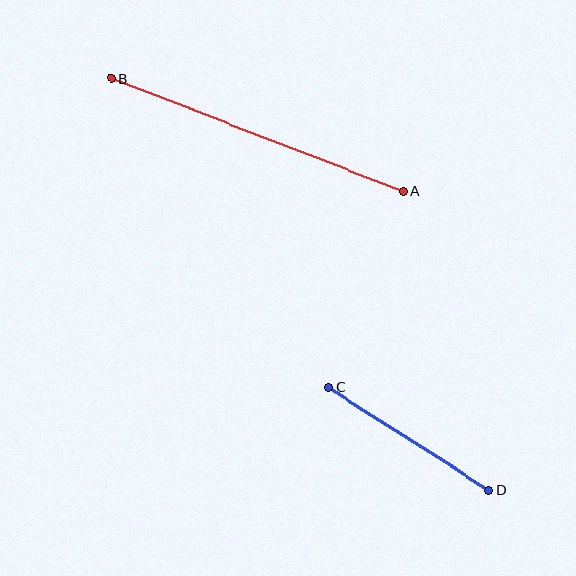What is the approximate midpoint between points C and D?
The midpoint is at approximately (409, 439) pixels.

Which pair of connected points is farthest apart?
Points A and B are farthest apart.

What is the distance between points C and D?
The distance is approximately 190 pixels.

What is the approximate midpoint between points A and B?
The midpoint is at approximately (257, 135) pixels.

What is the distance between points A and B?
The distance is approximately 313 pixels.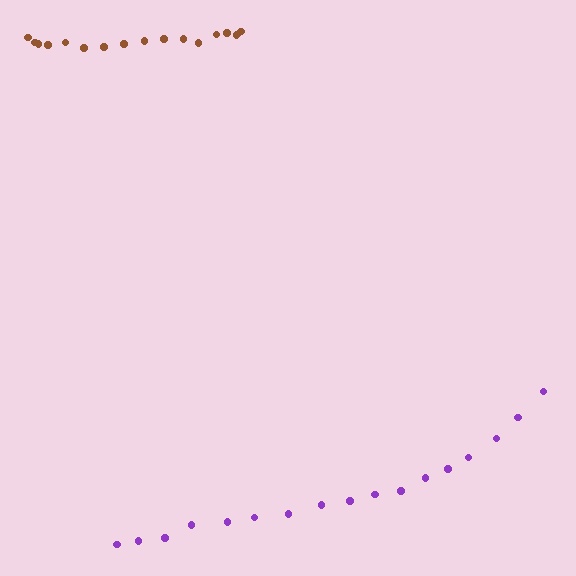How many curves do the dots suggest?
There are 2 distinct paths.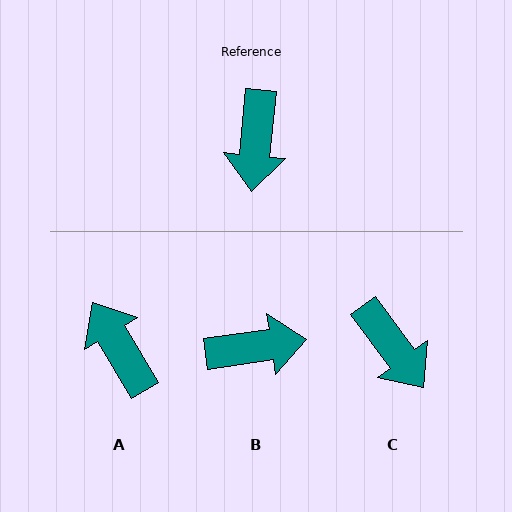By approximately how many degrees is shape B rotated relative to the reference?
Approximately 104 degrees counter-clockwise.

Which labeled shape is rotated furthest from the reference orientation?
A, about 144 degrees away.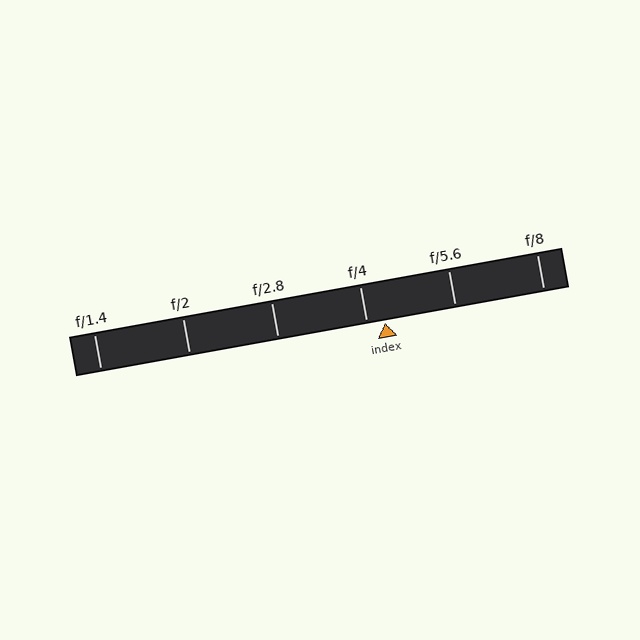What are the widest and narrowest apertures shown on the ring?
The widest aperture shown is f/1.4 and the narrowest is f/8.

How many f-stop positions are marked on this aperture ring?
There are 6 f-stop positions marked.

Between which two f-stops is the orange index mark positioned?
The index mark is between f/4 and f/5.6.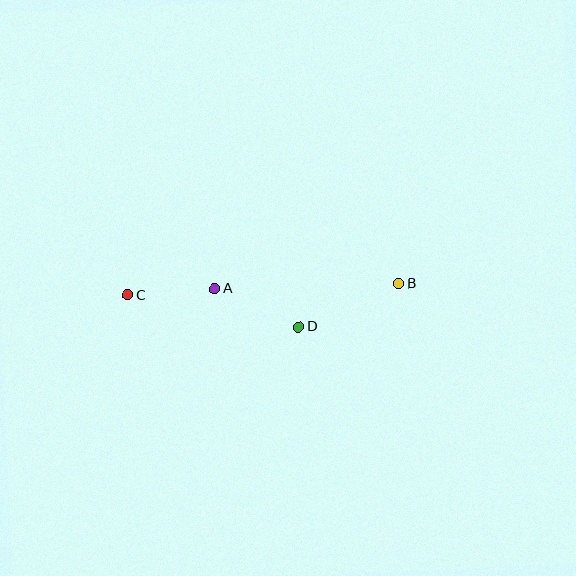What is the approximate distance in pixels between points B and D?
The distance between B and D is approximately 109 pixels.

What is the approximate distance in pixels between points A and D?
The distance between A and D is approximately 92 pixels.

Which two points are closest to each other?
Points A and C are closest to each other.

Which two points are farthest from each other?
Points B and C are farthest from each other.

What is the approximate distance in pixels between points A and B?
The distance between A and B is approximately 184 pixels.